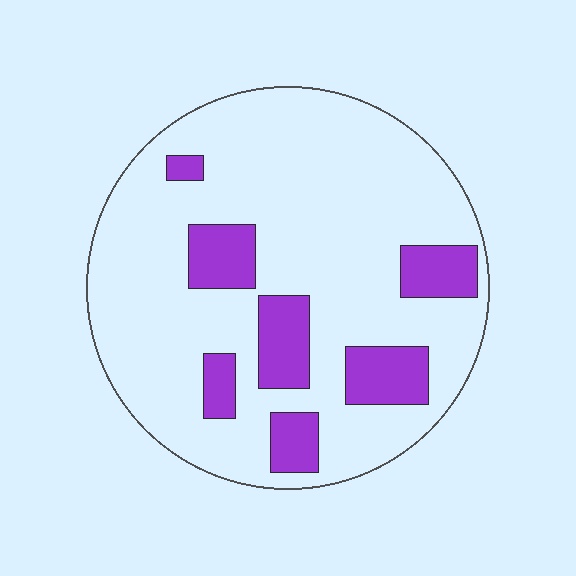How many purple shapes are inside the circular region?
7.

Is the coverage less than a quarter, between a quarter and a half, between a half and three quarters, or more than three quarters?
Less than a quarter.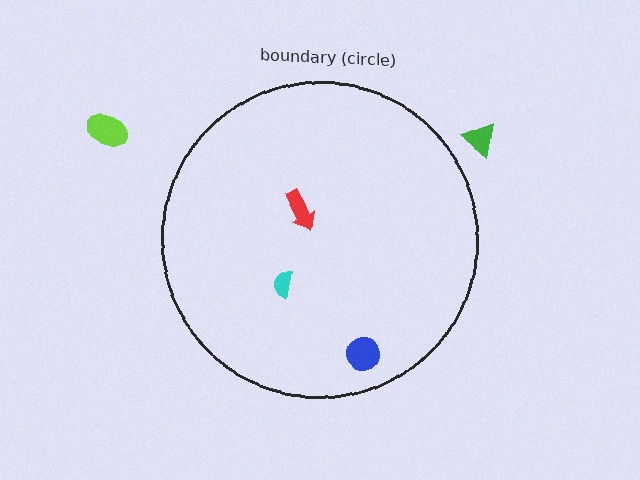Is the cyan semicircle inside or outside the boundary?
Inside.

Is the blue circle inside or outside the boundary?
Inside.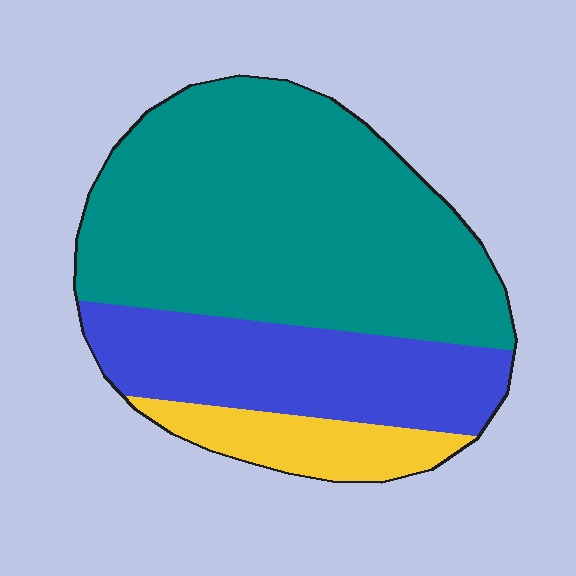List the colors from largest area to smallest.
From largest to smallest: teal, blue, yellow.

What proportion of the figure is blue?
Blue takes up between a sixth and a third of the figure.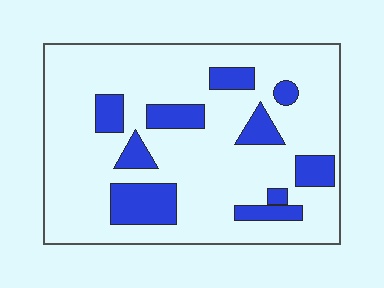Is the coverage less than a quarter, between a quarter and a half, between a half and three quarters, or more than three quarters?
Less than a quarter.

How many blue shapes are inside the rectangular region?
10.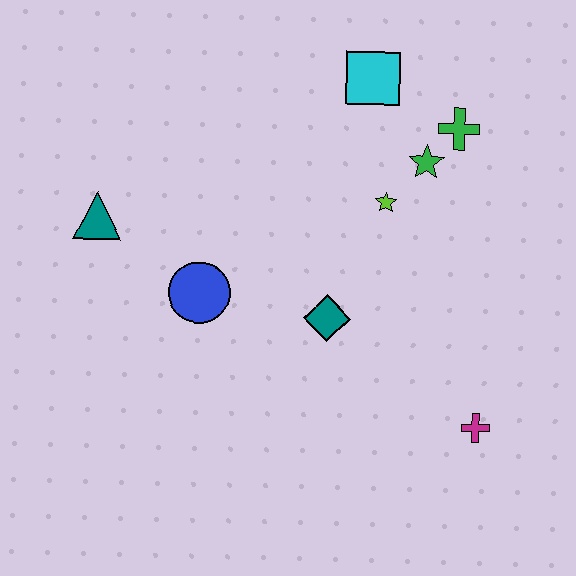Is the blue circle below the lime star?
Yes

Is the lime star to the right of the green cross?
No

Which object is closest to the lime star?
The green star is closest to the lime star.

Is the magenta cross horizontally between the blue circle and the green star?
No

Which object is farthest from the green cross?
The teal triangle is farthest from the green cross.